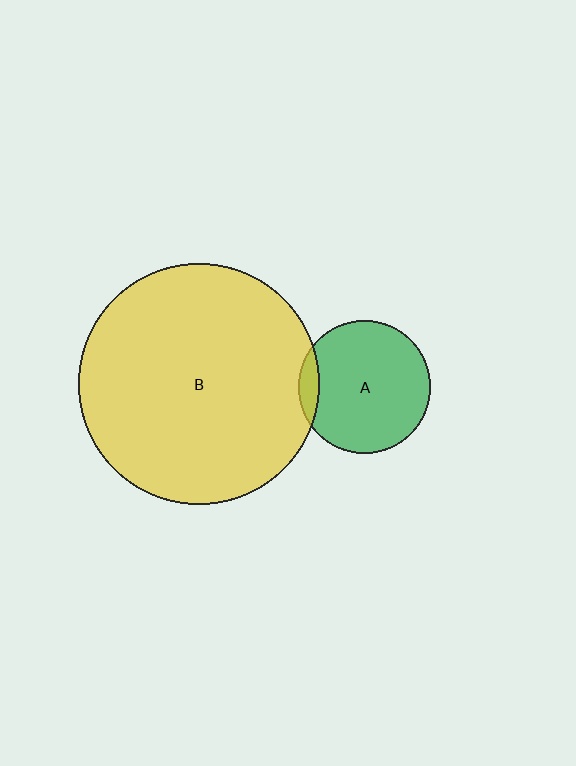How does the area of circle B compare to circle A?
Approximately 3.3 times.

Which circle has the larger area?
Circle B (yellow).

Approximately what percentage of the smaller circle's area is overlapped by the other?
Approximately 10%.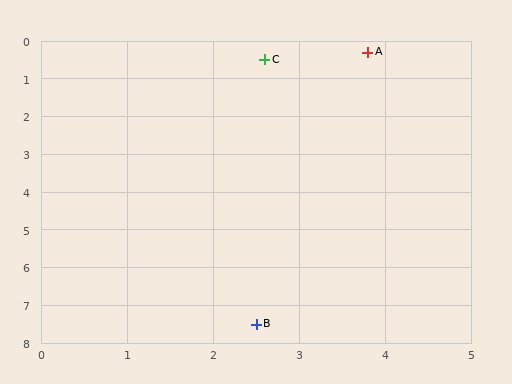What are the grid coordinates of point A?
Point A is at approximately (3.8, 0.3).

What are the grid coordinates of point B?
Point B is at approximately (2.5, 7.5).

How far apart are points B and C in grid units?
Points B and C are about 7.0 grid units apart.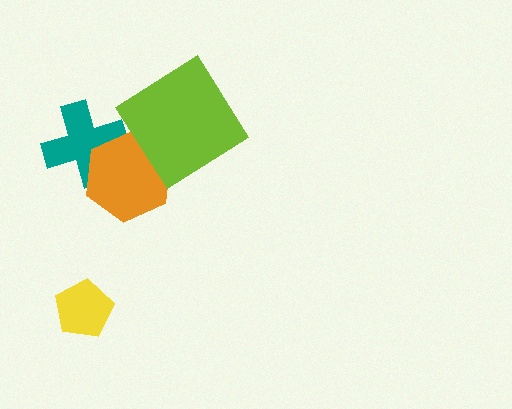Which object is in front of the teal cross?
The orange hexagon is in front of the teal cross.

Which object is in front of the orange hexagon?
The lime diamond is in front of the orange hexagon.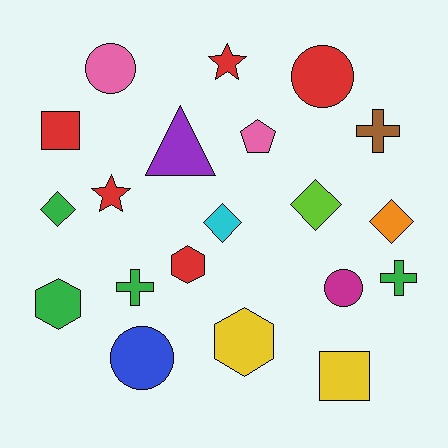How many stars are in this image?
There are 2 stars.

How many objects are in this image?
There are 20 objects.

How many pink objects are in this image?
There are 2 pink objects.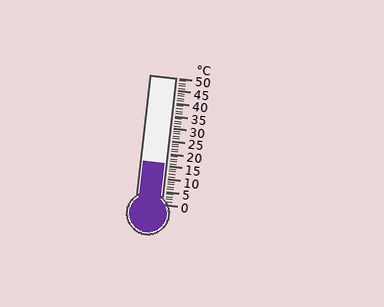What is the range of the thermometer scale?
The thermometer scale ranges from 0°C to 50°C.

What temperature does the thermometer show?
The thermometer shows approximately 16°C.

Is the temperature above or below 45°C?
The temperature is below 45°C.